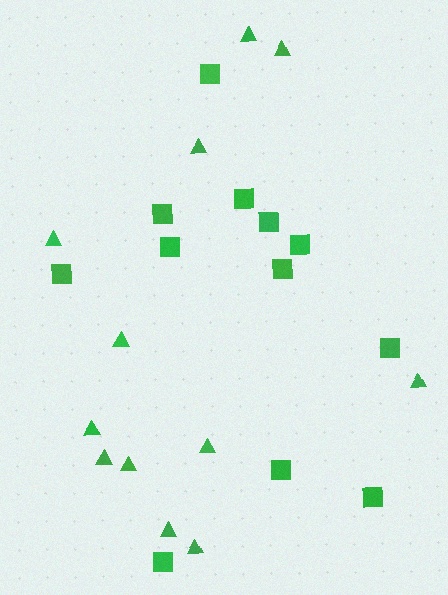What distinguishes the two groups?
There are 2 groups: one group of squares (12) and one group of triangles (12).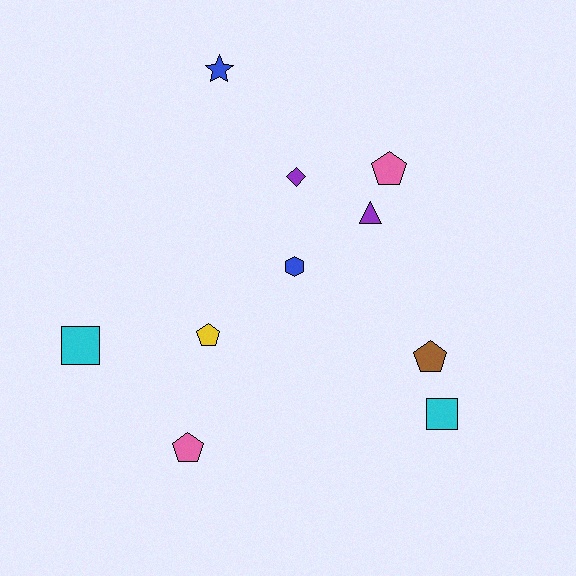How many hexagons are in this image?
There is 1 hexagon.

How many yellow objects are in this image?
There is 1 yellow object.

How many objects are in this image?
There are 10 objects.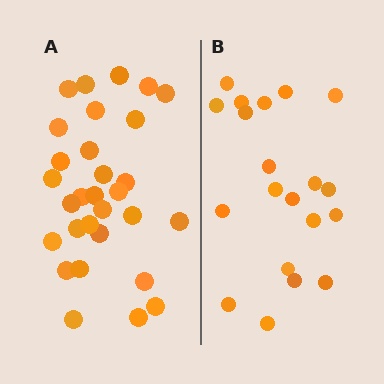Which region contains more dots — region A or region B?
Region A (the left region) has more dots.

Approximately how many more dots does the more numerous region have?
Region A has roughly 10 or so more dots than region B.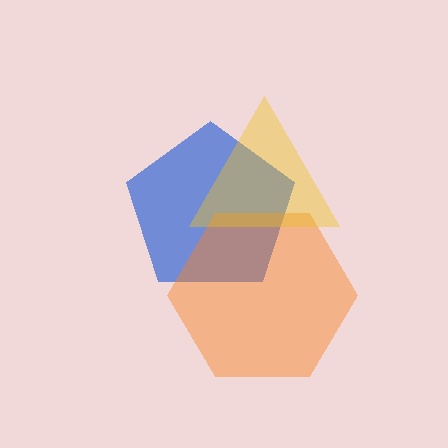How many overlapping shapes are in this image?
There are 3 overlapping shapes in the image.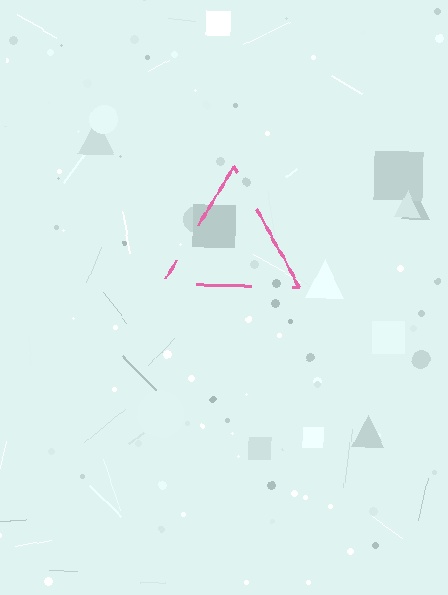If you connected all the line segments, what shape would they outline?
They would outline a triangle.